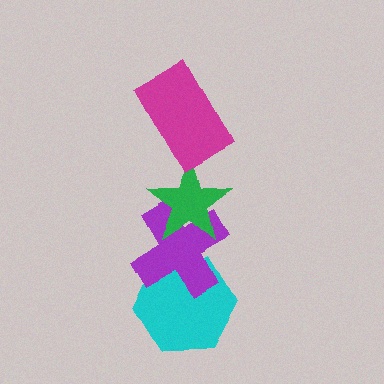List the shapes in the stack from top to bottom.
From top to bottom: the magenta rectangle, the green star, the purple cross, the cyan hexagon.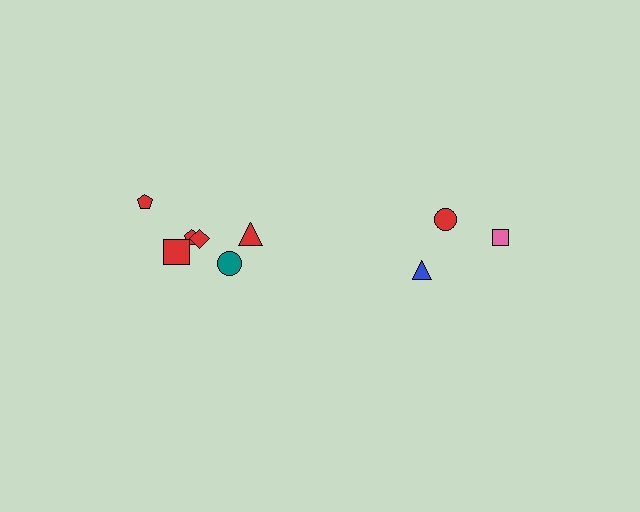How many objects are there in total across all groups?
There are 9 objects.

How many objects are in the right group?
There are 3 objects.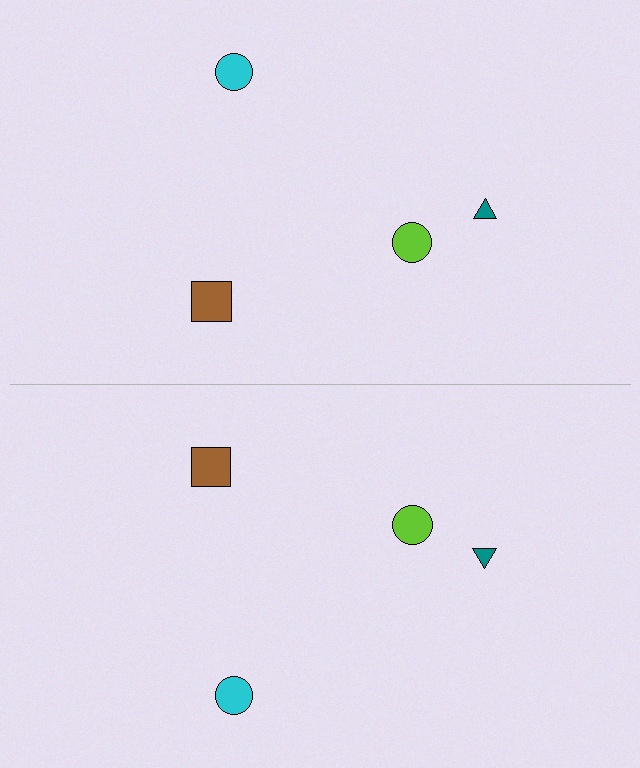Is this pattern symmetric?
Yes, this pattern has bilateral (reflection) symmetry.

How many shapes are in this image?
There are 8 shapes in this image.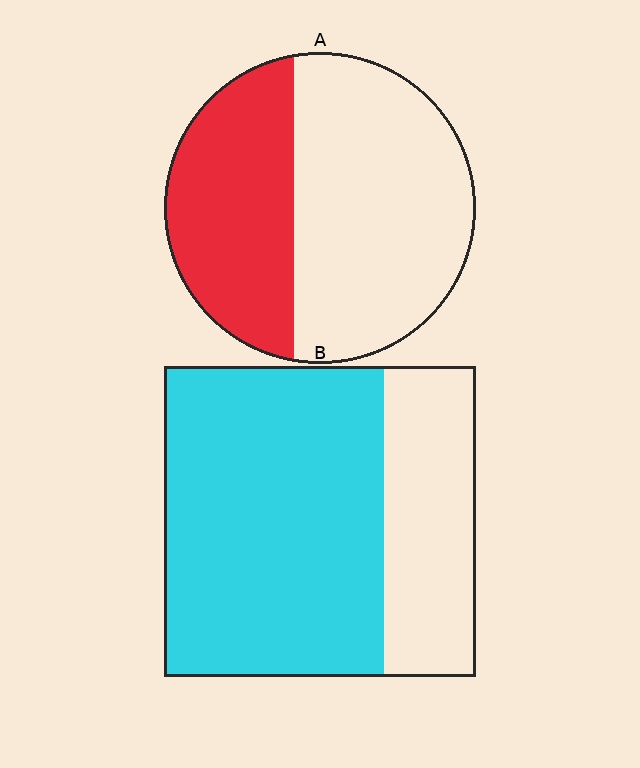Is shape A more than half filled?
No.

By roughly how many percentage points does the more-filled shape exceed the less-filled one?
By roughly 30 percentage points (B over A).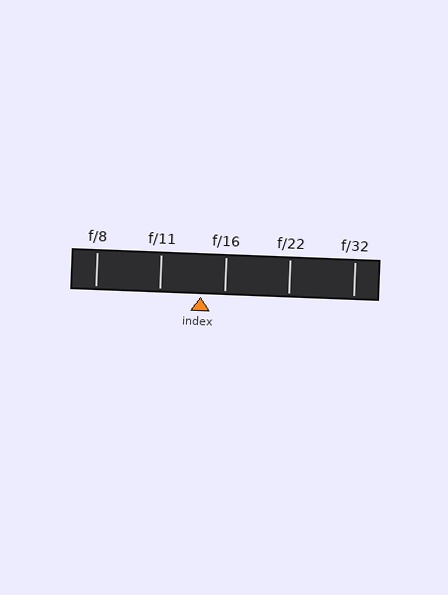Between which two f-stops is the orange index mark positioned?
The index mark is between f/11 and f/16.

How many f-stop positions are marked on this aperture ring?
There are 5 f-stop positions marked.